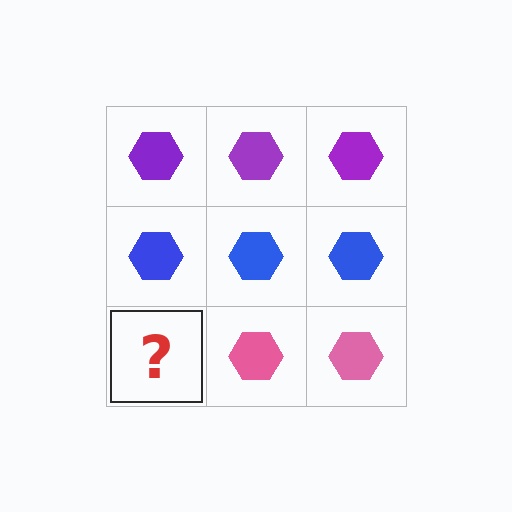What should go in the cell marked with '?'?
The missing cell should contain a pink hexagon.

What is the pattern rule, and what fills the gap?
The rule is that each row has a consistent color. The gap should be filled with a pink hexagon.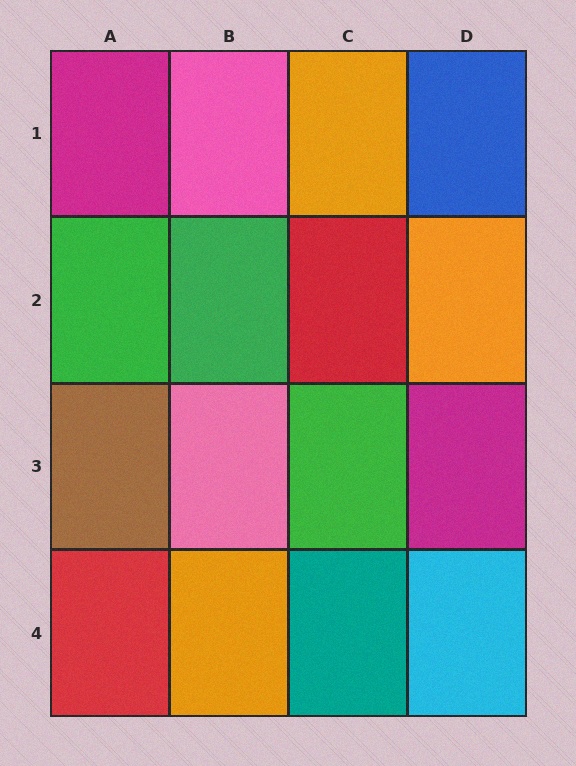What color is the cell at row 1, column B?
Pink.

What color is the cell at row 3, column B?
Pink.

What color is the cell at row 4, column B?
Orange.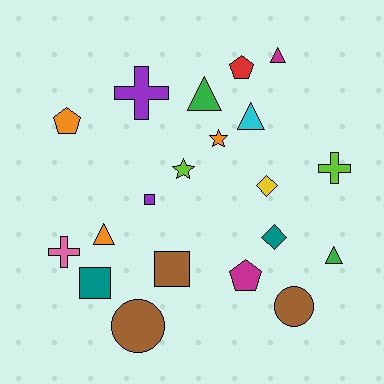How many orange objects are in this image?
There are 3 orange objects.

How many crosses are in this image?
There are 3 crosses.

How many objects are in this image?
There are 20 objects.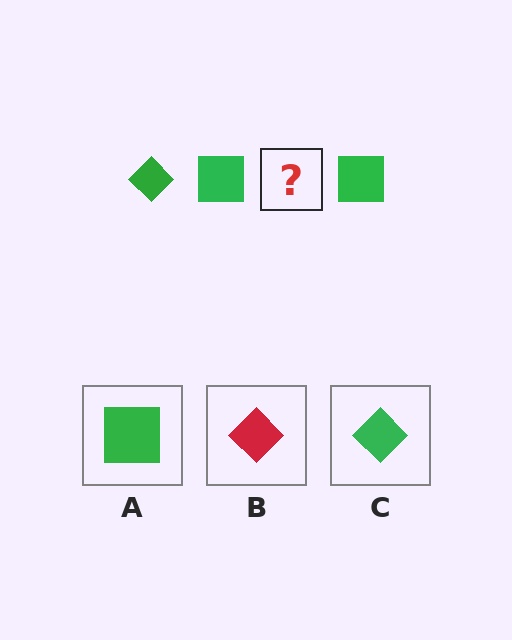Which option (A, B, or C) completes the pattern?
C.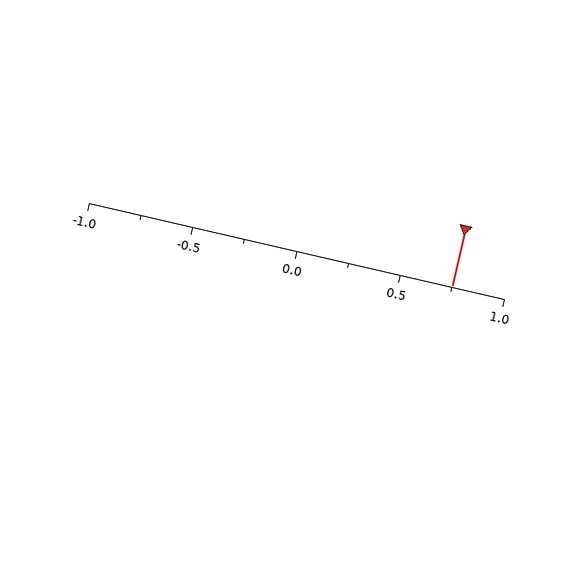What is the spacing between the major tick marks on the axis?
The major ticks are spaced 0.5 apart.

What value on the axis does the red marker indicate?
The marker indicates approximately 0.75.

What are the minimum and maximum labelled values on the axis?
The axis runs from -1.0 to 1.0.